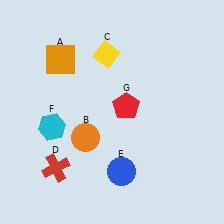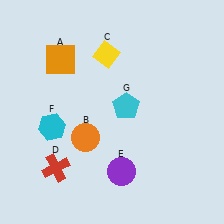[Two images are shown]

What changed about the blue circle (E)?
In Image 1, E is blue. In Image 2, it changed to purple.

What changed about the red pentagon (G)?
In Image 1, G is red. In Image 2, it changed to cyan.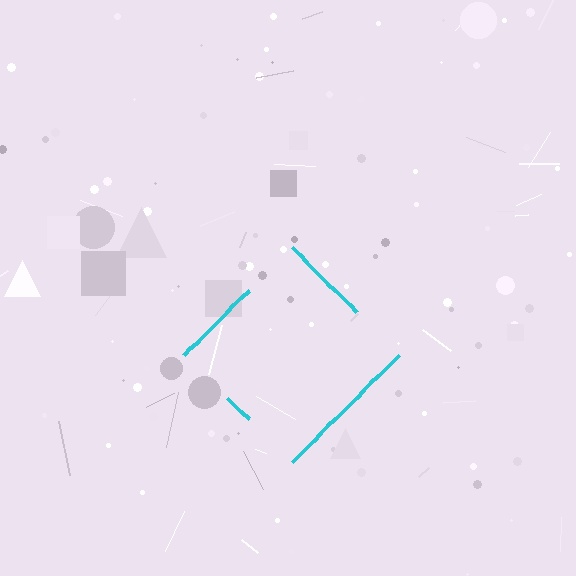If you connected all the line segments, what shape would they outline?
They would outline a diamond.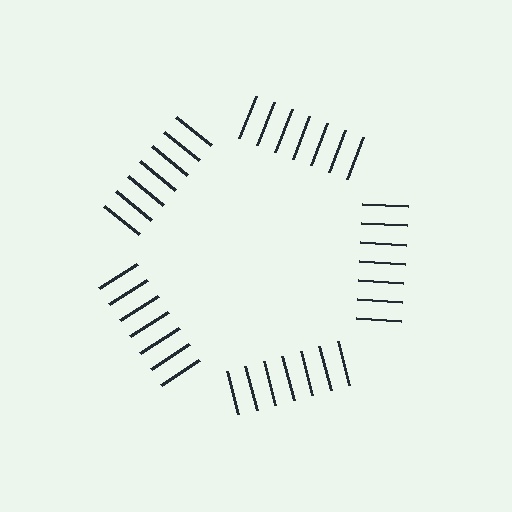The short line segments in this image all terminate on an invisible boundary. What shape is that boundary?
An illusory pentagon — the line segments terminate on its edges but no continuous stroke is drawn.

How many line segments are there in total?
35 — 7 along each of the 5 edges.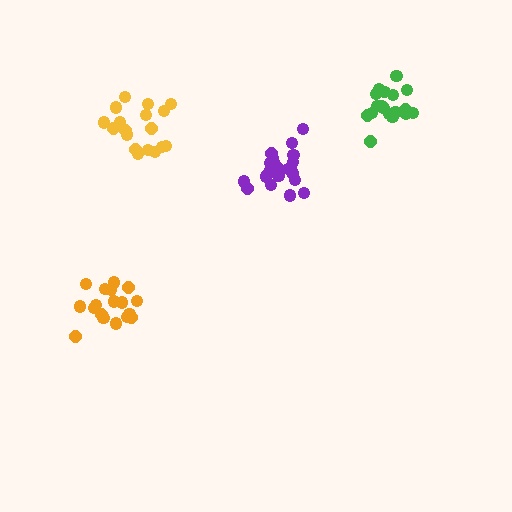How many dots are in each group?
Group 1: 18 dots, Group 2: 18 dots, Group 3: 21 dots, Group 4: 19 dots (76 total).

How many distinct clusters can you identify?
There are 4 distinct clusters.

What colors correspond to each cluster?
The clusters are colored: orange, yellow, purple, green.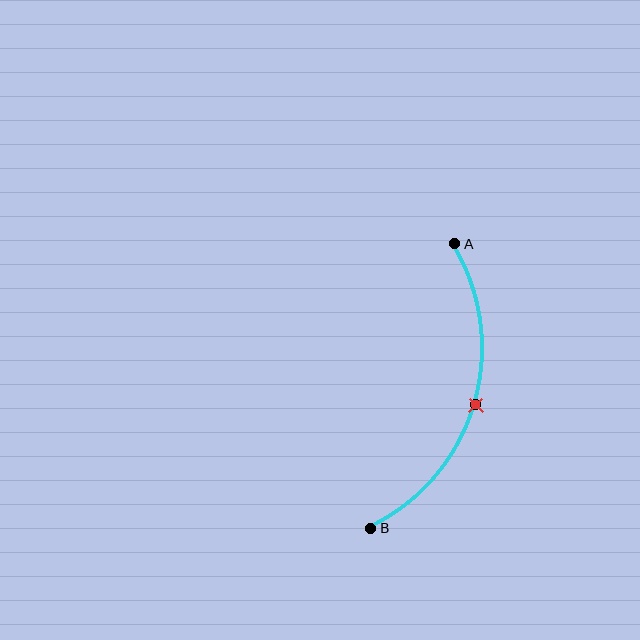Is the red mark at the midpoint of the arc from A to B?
Yes. The red mark lies on the arc at equal arc-length from both A and B — it is the arc midpoint.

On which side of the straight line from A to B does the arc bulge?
The arc bulges to the right of the straight line connecting A and B.